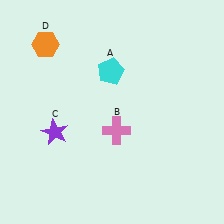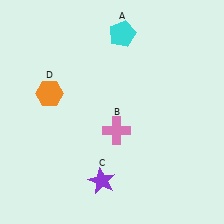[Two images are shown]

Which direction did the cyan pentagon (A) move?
The cyan pentagon (A) moved up.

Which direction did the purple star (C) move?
The purple star (C) moved down.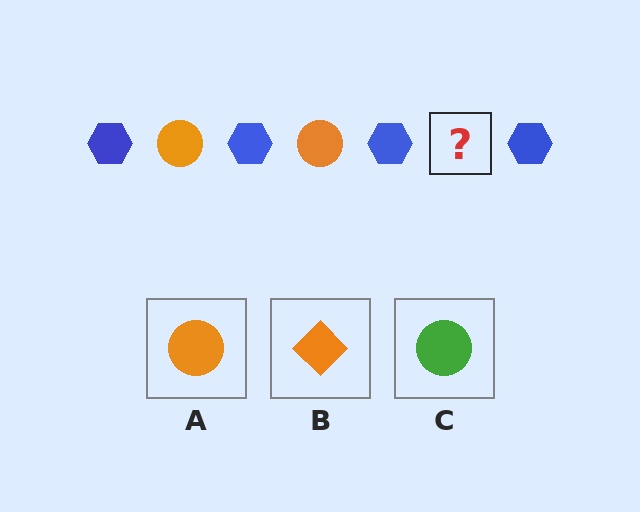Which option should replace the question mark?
Option A.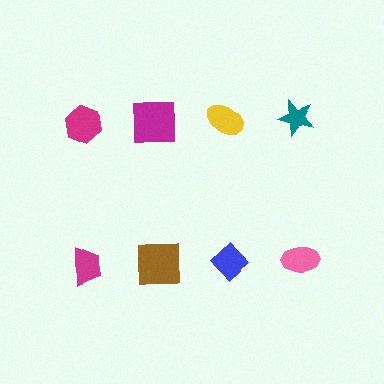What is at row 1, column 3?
A yellow ellipse.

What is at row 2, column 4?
A pink ellipse.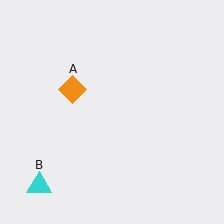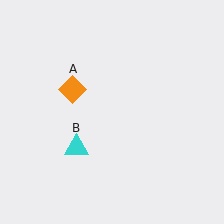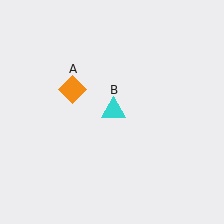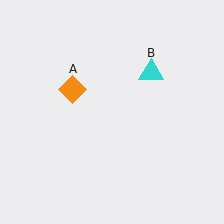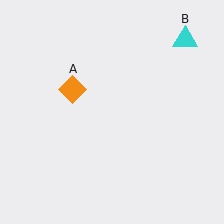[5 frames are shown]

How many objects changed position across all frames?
1 object changed position: cyan triangle (object B).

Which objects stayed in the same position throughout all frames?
Orange diamond (object A) remained stationary.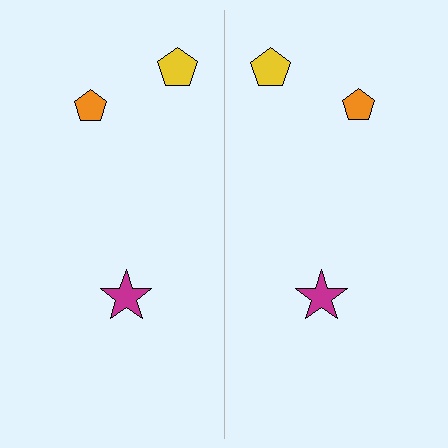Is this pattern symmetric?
Yes, this pattern has bilateral (reflection) symmetry.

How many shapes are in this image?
There are 6 shapes in this image.